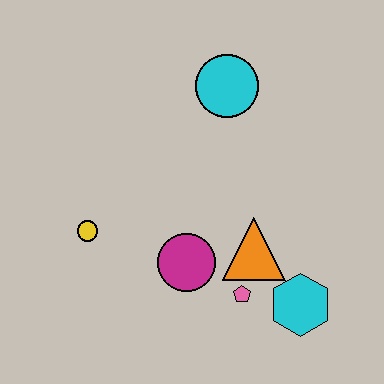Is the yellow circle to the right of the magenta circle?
No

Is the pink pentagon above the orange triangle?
No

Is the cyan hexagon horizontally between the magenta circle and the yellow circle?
No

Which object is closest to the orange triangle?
The pink pentagon is closest to the orange triangle.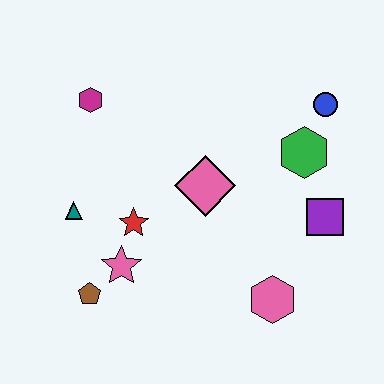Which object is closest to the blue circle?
The green hexagon is closest to the blue circle.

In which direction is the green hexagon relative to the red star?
The green hexagon is to the right of the red star.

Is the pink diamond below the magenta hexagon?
Yes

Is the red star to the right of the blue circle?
No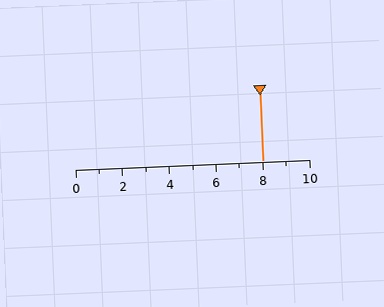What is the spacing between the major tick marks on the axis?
The major ticks are spaced 2 apart.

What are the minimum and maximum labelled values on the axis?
The axis runs from 0 to 10.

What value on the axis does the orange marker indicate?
The marker indicates approximately 8.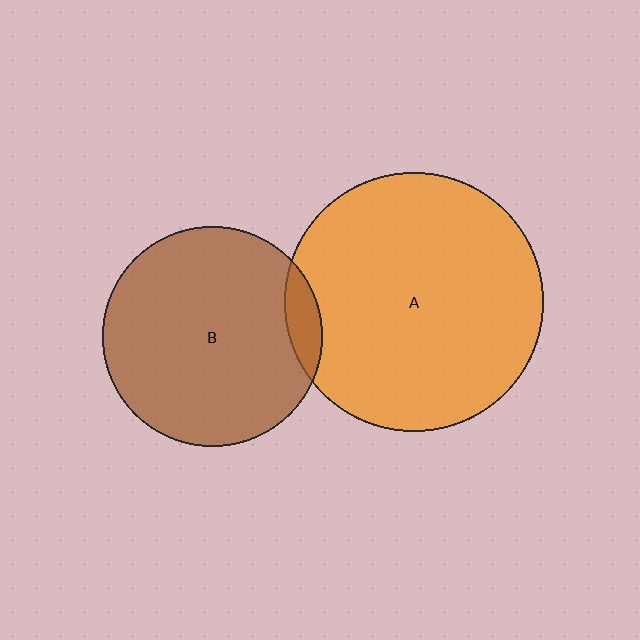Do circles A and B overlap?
Yes.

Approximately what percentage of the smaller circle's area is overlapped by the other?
Approximately 10%.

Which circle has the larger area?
Circle A (orange).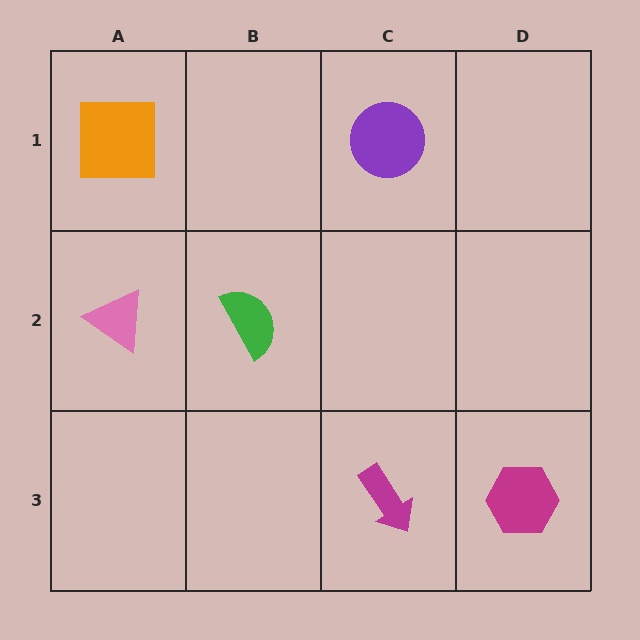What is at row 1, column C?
A purple circle.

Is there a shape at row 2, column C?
No, that cell is empty.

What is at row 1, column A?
An orange square.